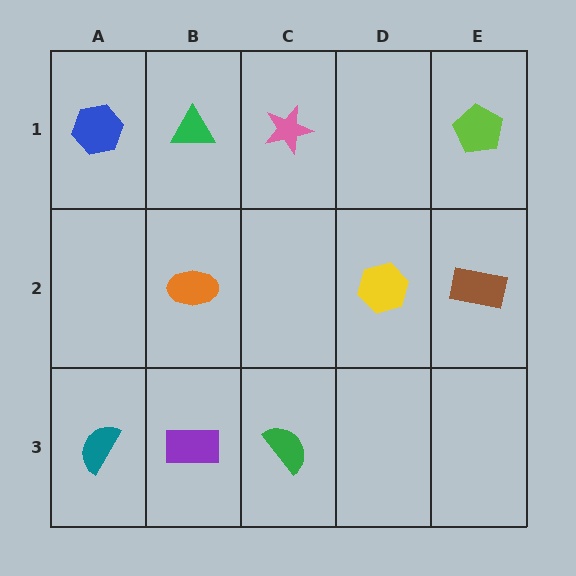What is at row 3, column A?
A teal semicircle.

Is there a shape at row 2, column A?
No, that cell is empty.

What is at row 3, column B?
A purple rectangle.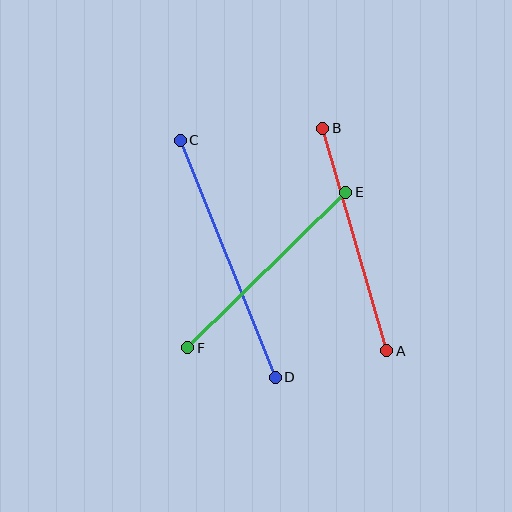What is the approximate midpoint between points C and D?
The midpoint is at approximately (228, 259) pixels.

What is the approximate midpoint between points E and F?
The midpoint is at approximately (267, 270) pixels.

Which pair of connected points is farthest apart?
Points C and D are farthest apart.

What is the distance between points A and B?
The distance is approximately 232 pixels.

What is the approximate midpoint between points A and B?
The midpoint is at approximately (355, 240) pixels.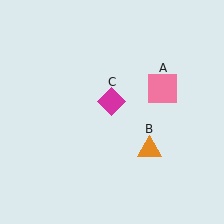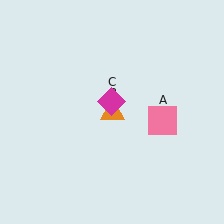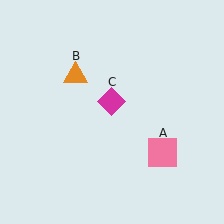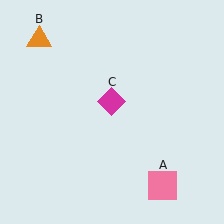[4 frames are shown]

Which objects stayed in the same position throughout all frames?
Magenta diamond (object C) remained stationary.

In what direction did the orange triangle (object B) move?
The orange triangle (object B) moved up and to the left.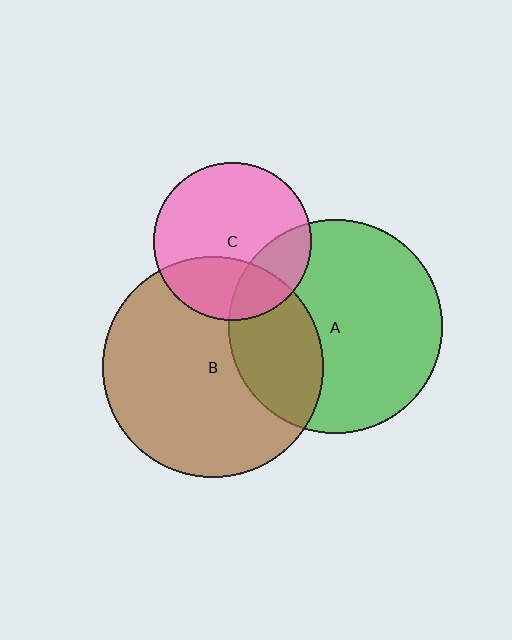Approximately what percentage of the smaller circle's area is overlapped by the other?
Approximately 25%.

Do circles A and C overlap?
Yes.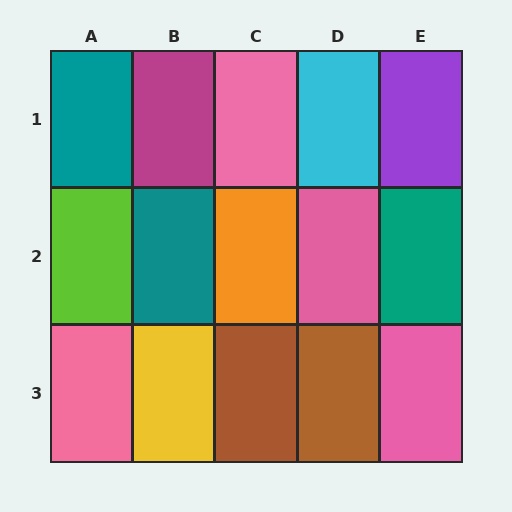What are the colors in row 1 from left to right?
Teal, magenta, pink, cyan, purple.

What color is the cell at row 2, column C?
Orange.